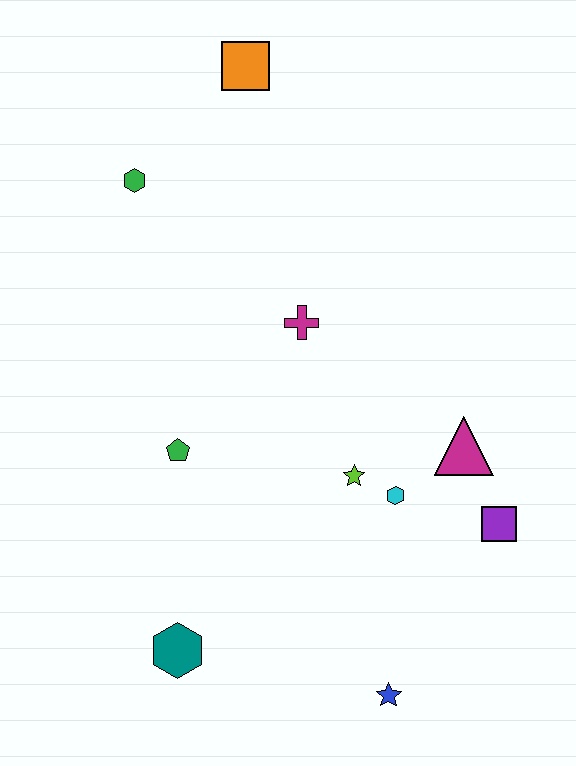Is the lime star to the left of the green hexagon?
No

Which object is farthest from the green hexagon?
The blue star is farthest from the green hexagon.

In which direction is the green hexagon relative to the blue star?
The green hexagon is above the blue star.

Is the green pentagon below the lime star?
No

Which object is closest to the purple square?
The magenta triangle is closest to the purple square.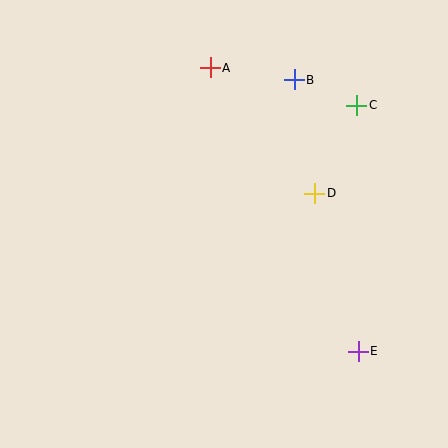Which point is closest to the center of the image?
Point D at (315, 193) is closest to the center.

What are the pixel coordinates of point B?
Point B is at (294, 80).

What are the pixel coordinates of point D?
Point D is at (315, 193).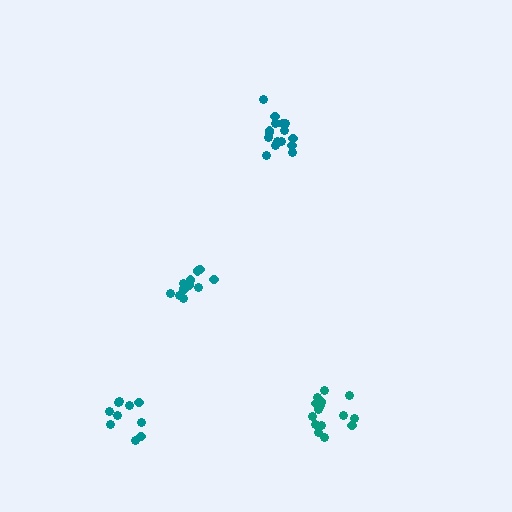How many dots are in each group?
Group 1: 15 dots, Group 2: 16 dots, Group 3: 11 dots, Group 4: 10 dots (52 total).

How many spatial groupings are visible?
There are 4 spatial groupings.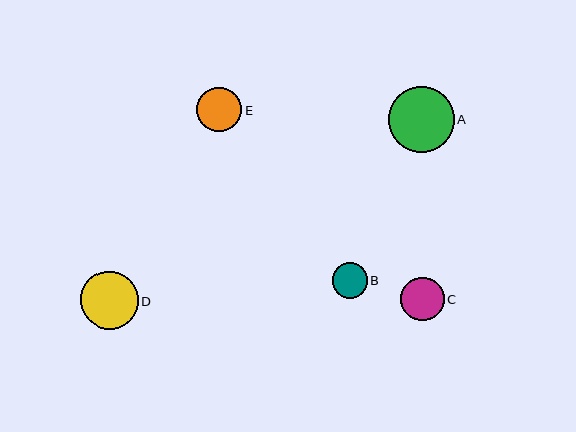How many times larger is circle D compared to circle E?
Circle D is approximately 1.3 times the size of circle E.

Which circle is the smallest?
Circle B is the smallest with a size of approximately 35 pixels.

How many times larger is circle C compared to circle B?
Circle C is approximately 1.2 times the size of circle B.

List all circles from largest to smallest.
From largest to smallest: A, D, E, C, B.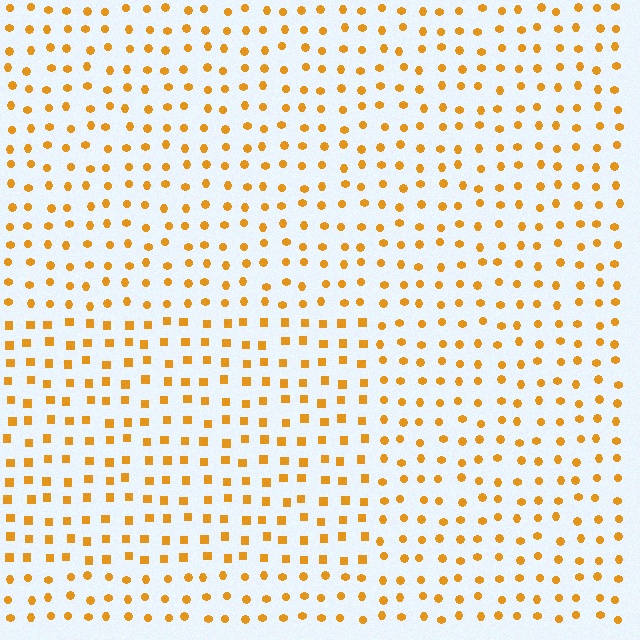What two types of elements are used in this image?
The image uses squares inside the rectangle region and circles outside it.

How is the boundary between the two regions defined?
The boundary is defined by a change in element shape: squares inside vs. circles outside. All elements share the same color and spacing.